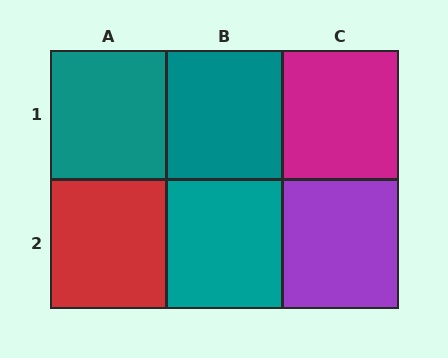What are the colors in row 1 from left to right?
Teal, teal, magenta.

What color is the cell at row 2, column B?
Teal.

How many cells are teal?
3 cells are teal.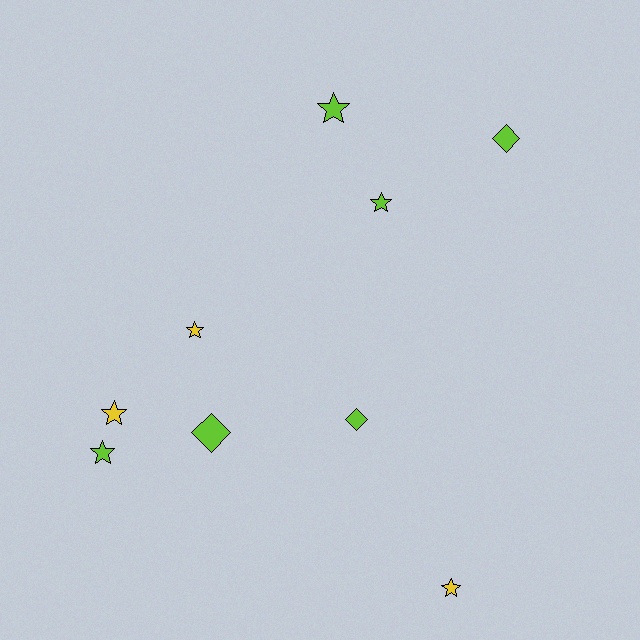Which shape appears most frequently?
Star, with 6 objects.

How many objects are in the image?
There are 9 objects.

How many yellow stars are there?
There are 3 yellow stars.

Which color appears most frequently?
Lime, with 6 objects.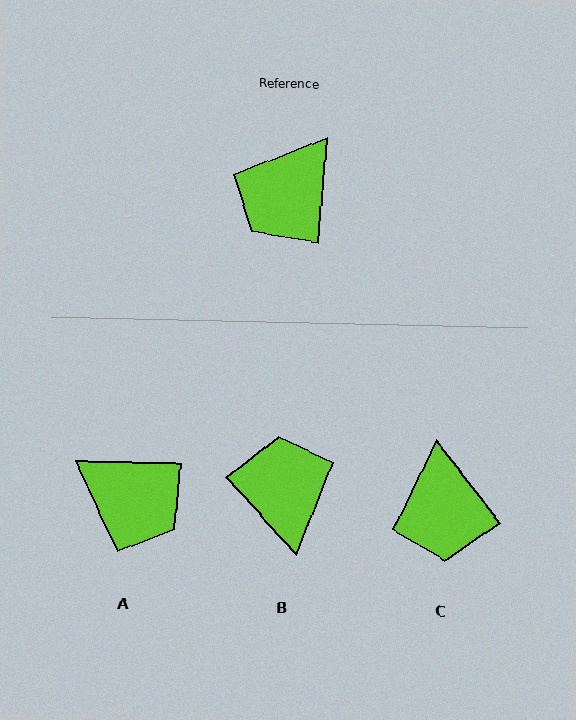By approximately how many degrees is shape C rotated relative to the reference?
Approximately 43 degrees counter-clockwise.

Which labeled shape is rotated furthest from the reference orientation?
B, about 133 degrees away.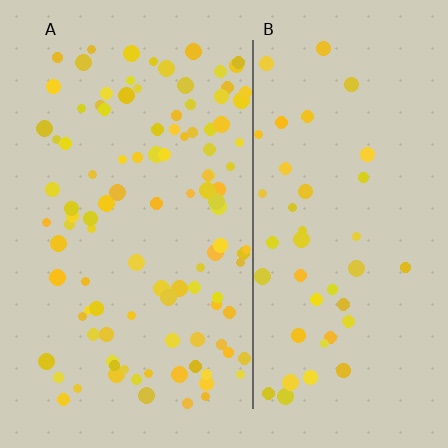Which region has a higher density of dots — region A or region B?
A (the left).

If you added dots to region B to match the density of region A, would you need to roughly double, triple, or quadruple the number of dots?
Approximately double.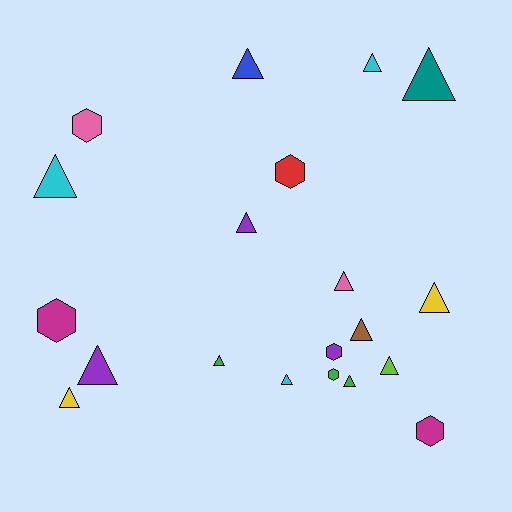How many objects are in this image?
There are 20 objects.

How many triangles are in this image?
There are 14 triangles.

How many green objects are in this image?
There are 3 green objects.